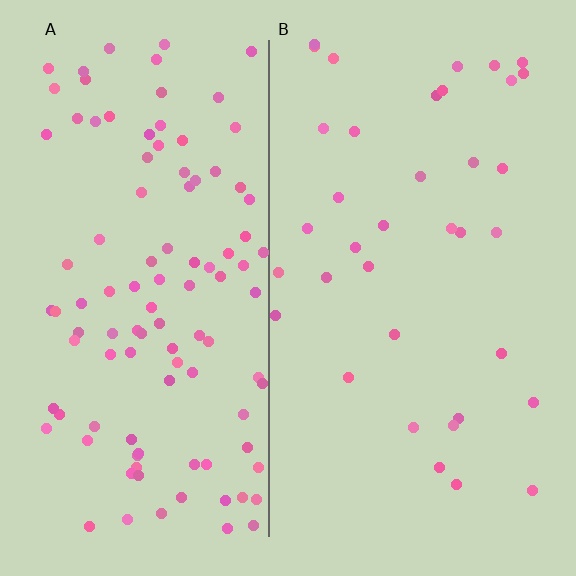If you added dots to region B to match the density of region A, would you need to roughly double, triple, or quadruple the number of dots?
Approximately triple.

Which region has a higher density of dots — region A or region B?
A (the left).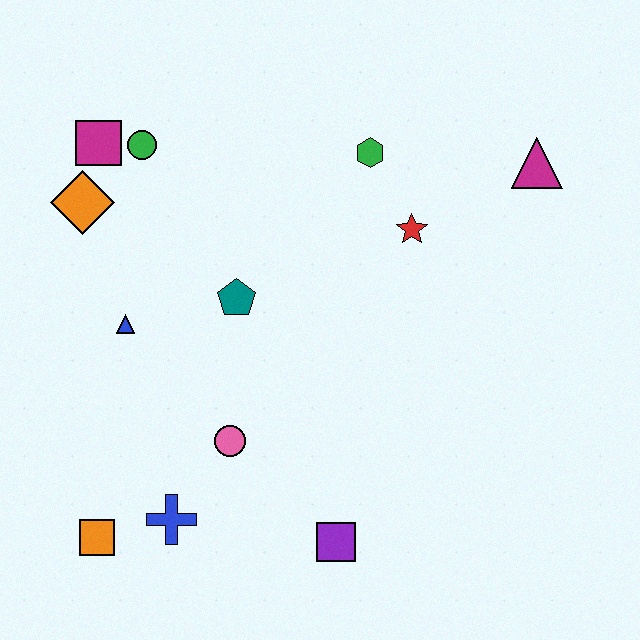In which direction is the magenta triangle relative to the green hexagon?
The magenta triangle is to the right of the green hexagon.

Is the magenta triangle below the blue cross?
No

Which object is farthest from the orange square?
The magenta triangle is farthest from the orange square.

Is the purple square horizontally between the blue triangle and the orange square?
No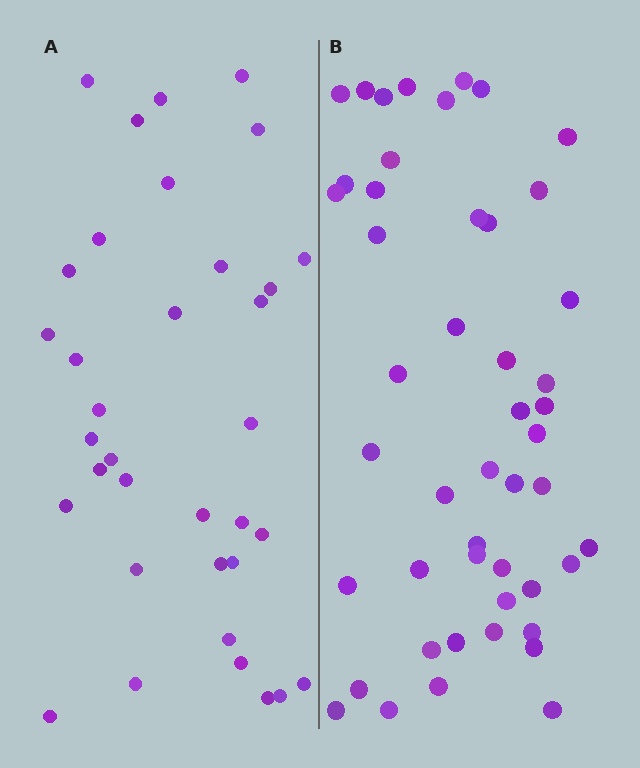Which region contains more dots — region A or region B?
Region B (the right region) has more dots.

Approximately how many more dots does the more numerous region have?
Region B has approximately 15 more dots than region A.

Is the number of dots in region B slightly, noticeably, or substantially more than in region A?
Region B has noticeably more, but not dramatically so. The ratio is roughly 1.4 to 1.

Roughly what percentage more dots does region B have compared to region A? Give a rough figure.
About 35% more.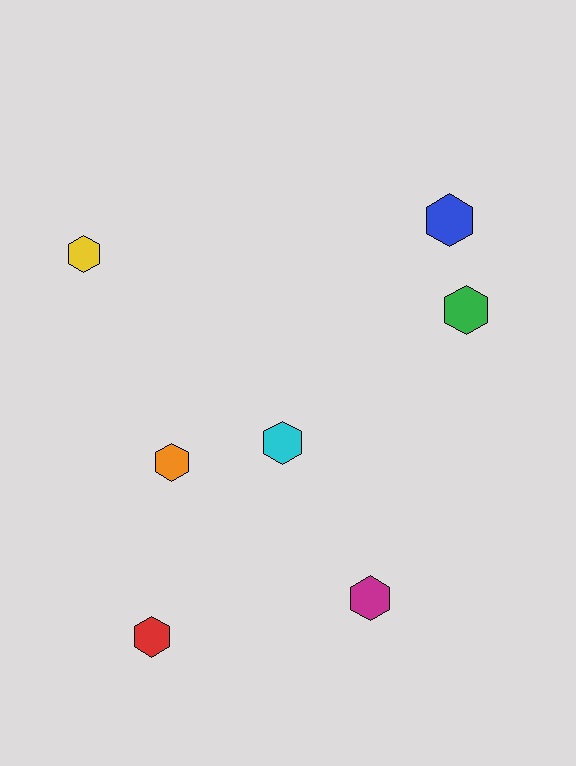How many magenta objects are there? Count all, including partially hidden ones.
There is 1 magenta object.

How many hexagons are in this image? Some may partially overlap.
There are 7 hexagons.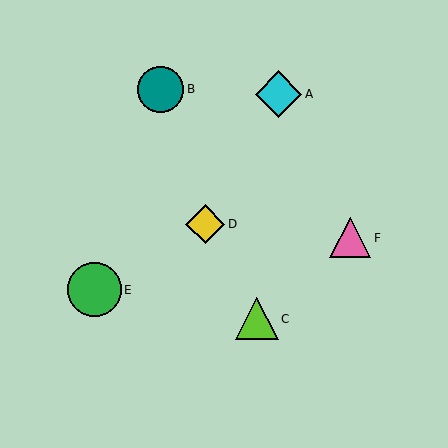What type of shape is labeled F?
Shape F is a pink triangle.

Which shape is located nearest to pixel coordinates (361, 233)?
The pink triangle (labeled F) at (350, 238) is nearest to that location.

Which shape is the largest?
The green circle (labeled E) is the largest.